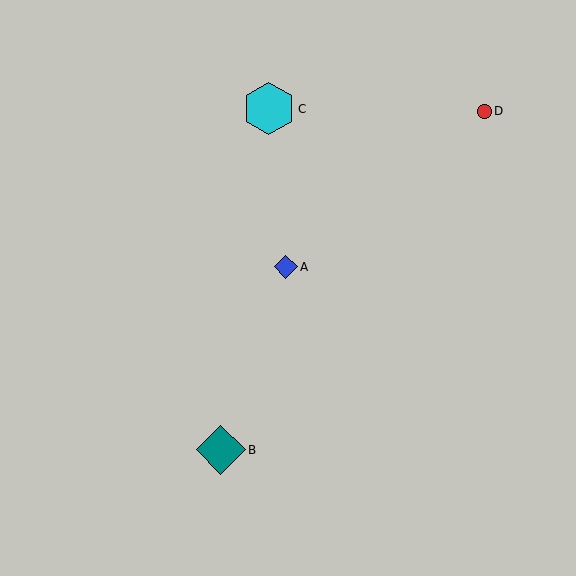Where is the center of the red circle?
The center of the red circle is at (484, 111).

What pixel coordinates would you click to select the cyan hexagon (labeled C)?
Click at (269, 109) to select the cyan hexagon C.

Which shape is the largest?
The cyan hexagon (labeled C) is the largest.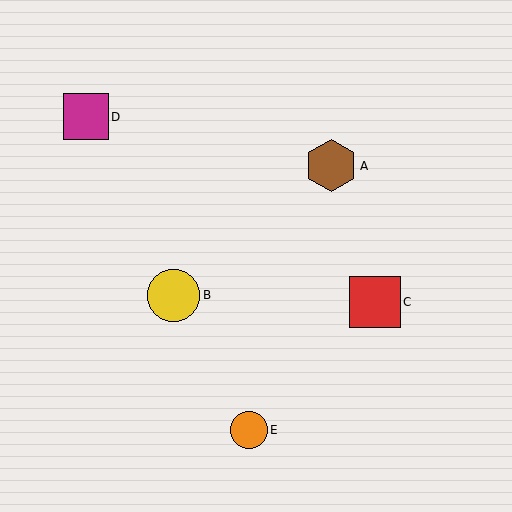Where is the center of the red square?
The center of the red square is at (375, 302).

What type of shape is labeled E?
Shape E is an orange circle.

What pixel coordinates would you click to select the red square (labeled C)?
Click at (375, 302) to select the red square C.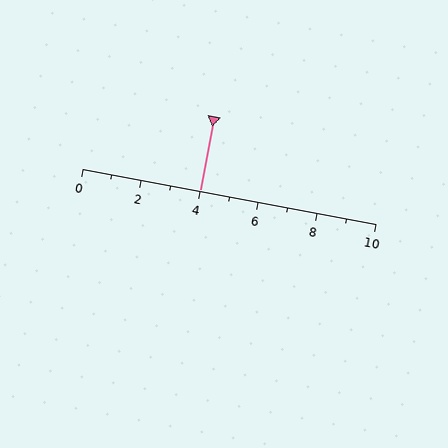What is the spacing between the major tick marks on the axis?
The major ticks are spaced 2 apart.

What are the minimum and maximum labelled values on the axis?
The axis runs from 0 to 10.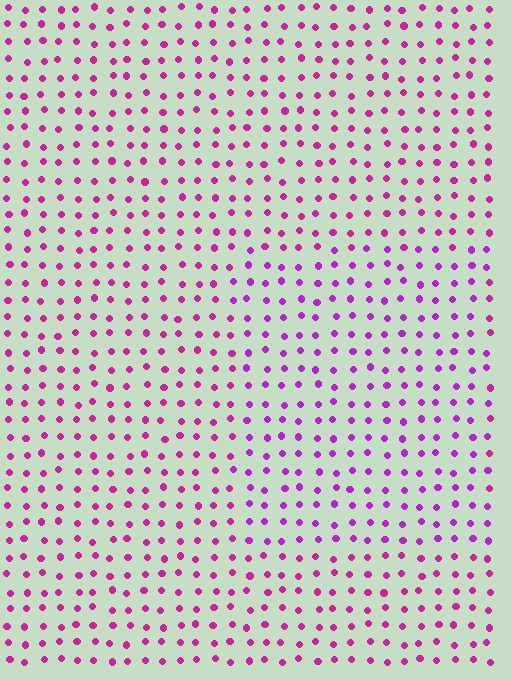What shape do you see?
I see a rectangle.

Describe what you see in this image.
The image is filled with small magenta elements in a uniform arrangement. A rectangle-shaped region is visible where the elements are tinted to a slightly different hue, forming a subtle color boundary.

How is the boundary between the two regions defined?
The boundary is defined purely by a slight shift in hue (about 23 degrees). Spacing, size, and orientation are identical on both sides.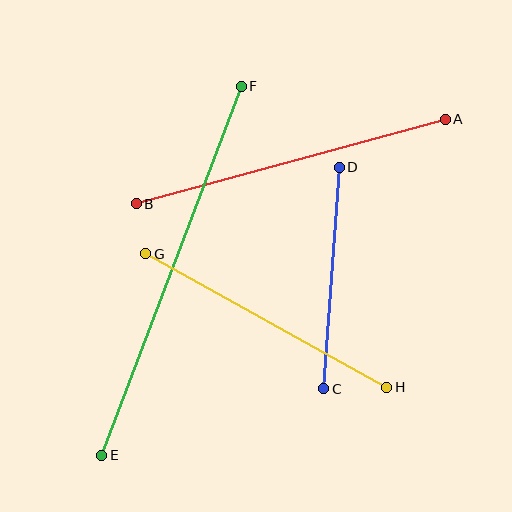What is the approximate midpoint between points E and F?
The midpoint is at approximately (171, 271) pixels.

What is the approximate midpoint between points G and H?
The midpoint is at approximately (266, 320) pixels.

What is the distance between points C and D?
The distance is approximately 222 pixels.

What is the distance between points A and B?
The distance is approximately 320 pixels.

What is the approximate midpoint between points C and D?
The midpoint is at approximately (331, 278) pixels.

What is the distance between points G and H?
The distance is approximately 275 pixels.